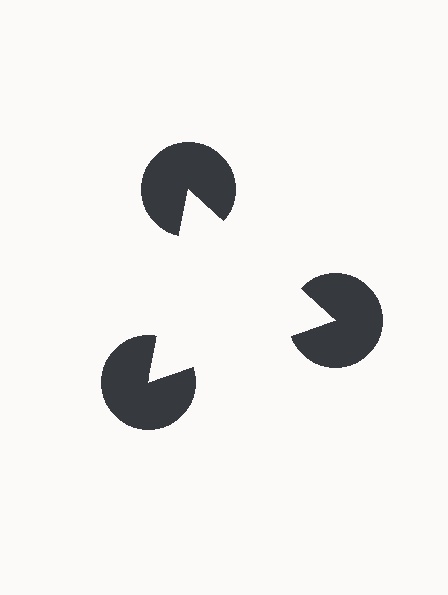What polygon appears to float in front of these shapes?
An illusory triangle — its edges are inferred from the aligned wedge cuts in the pac-man discs, not physically drawn.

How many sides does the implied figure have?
3 sides.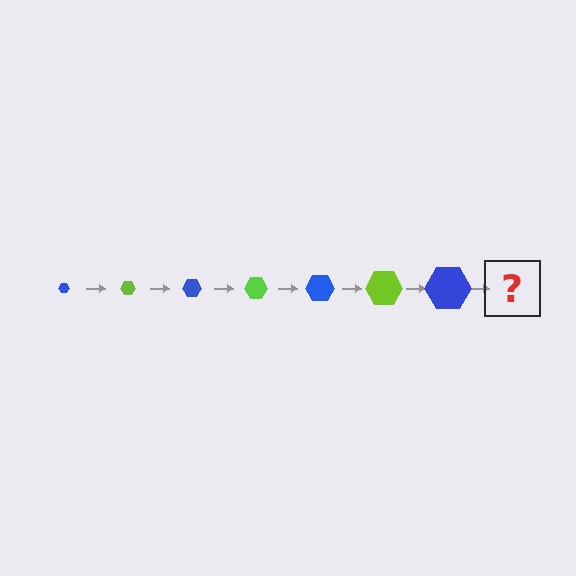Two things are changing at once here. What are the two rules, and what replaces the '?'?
The two rules are that the hexagon grows larger each step and the color cycles through blue and lime. The '?' should be a lime hexagon, larger than the previous one.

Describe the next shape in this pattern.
It should be a lime hexagon, larger than the previous one.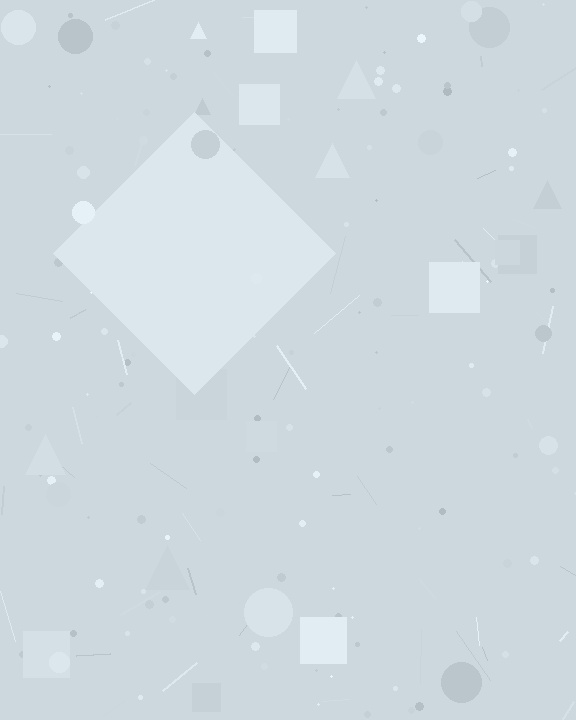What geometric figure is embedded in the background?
A diamond is embedded in the background.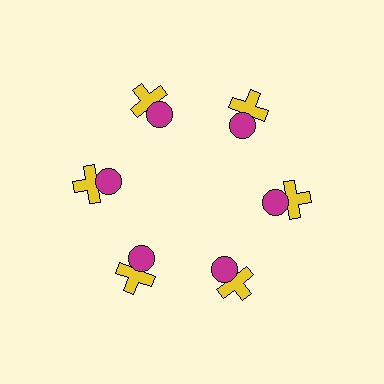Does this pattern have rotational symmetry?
Yes, this pattern has 6-fold rotational symmetry. It looks the same after rotating 60 degrees around the center.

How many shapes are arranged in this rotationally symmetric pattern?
There are 12 shapes, arranged in 6 groups of 2.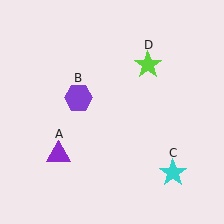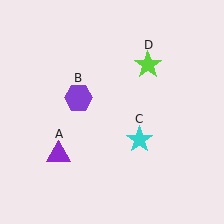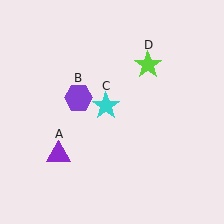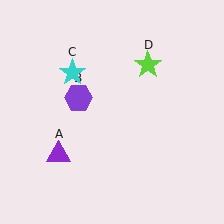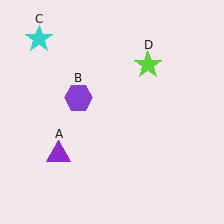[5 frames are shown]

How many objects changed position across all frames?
1 object changed position: cyan star (object C).